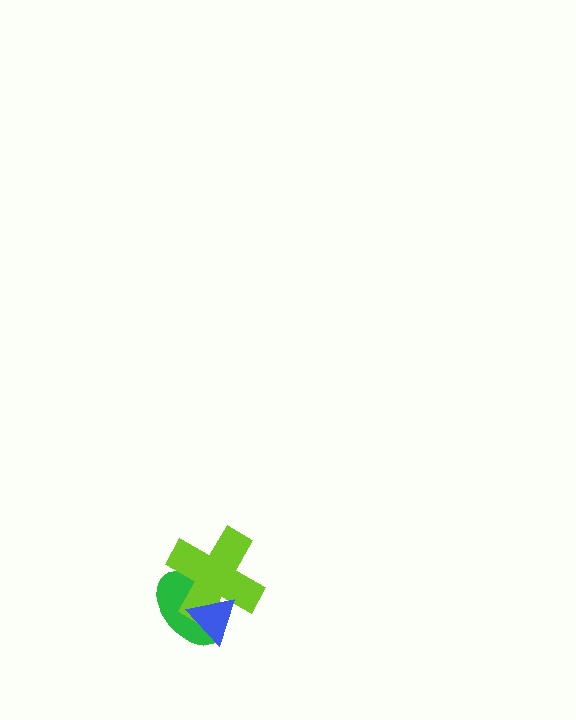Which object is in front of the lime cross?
The blue triangle is in front of the lime cross.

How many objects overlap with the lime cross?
2 objects overlap with the lime cross.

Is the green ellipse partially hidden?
Yes, it is partially covered by another shape.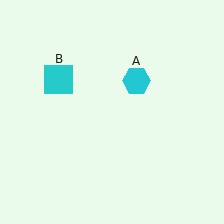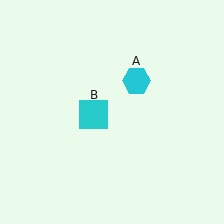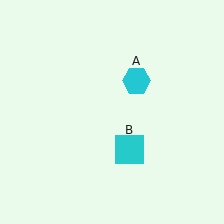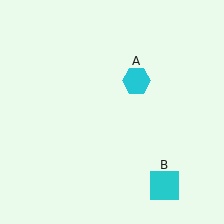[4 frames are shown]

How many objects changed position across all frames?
1 object changed position: cyan square (object B).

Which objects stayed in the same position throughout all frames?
Cyan hexagon (object A) remained stationary.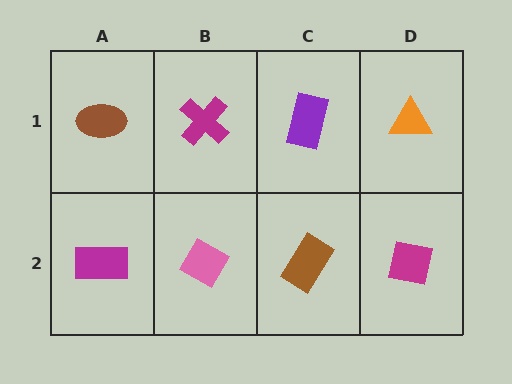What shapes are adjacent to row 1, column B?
A pink diamond (row 2, column B), a brown ellipse (row 1, column A), a purple rectangle (row 1, column C).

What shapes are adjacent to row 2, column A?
A brown ellipse (row 1, column A), a pink diamond (row 2, column B).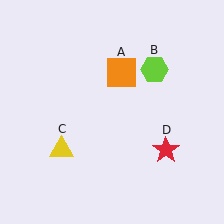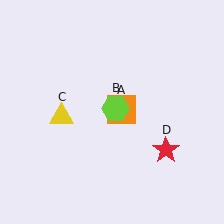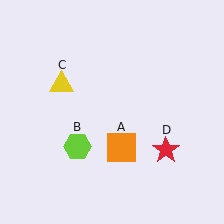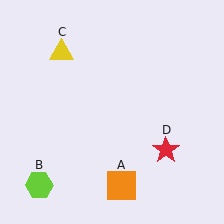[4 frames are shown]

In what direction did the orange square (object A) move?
The orange square (object A) moved down.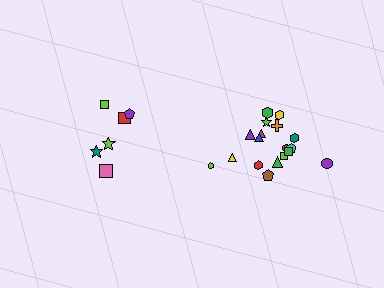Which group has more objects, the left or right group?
The right group.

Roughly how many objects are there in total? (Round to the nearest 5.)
Roughly 25 objects in total.